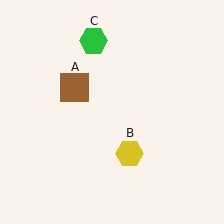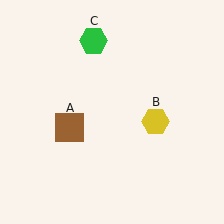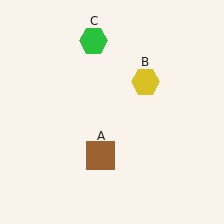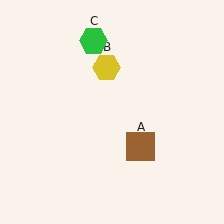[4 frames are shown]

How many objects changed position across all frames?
2 objects changed position: brown square (object A), yellow hexagon (object B).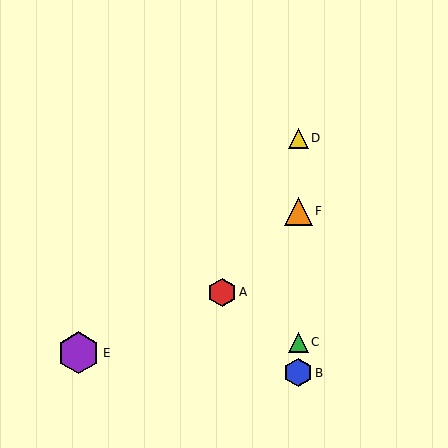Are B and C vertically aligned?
Yes, both are at x≈298.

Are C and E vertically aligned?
No, C is at x≈298 and E is at x≈79.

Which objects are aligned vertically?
Objects B, C, D, F are aligned vertically.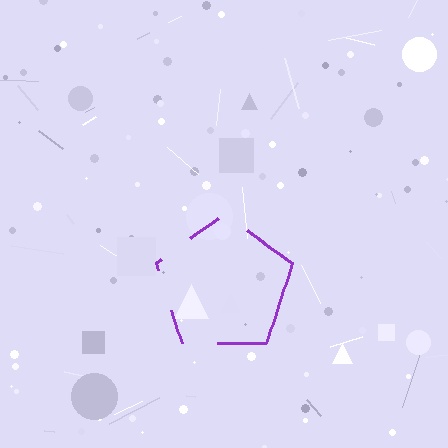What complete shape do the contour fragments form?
The contour fragments form a pentagon.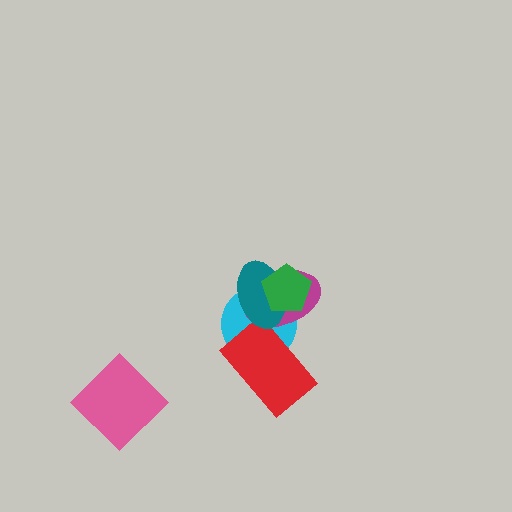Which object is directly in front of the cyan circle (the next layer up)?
The magenta ellipse is directly in front of the cyan circle.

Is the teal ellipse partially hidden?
Yes, it is partially covered by another shape.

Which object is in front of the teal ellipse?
The green pentagon is in front of the teal ellipse.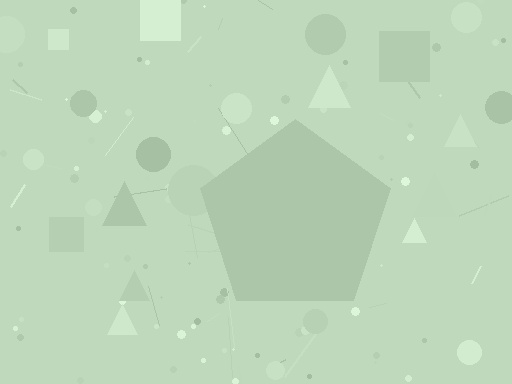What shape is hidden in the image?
A pentagon is hidden in the image.